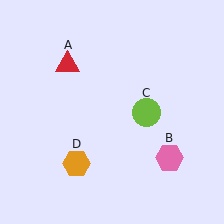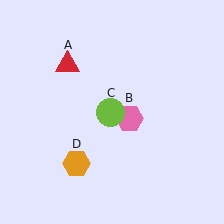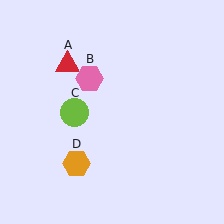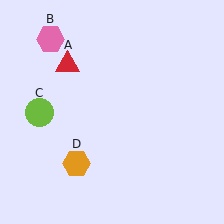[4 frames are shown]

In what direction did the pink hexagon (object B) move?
The pink hexagon (object B) moved up and to the left.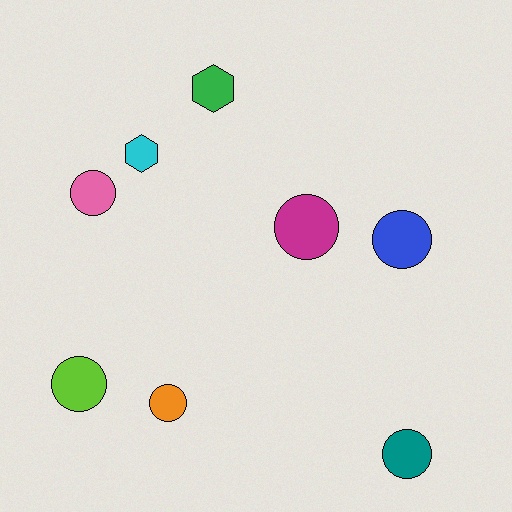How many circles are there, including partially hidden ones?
There are 6 circles.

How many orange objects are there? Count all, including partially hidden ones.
There is 1 orange object.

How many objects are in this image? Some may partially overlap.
There are 8 objects.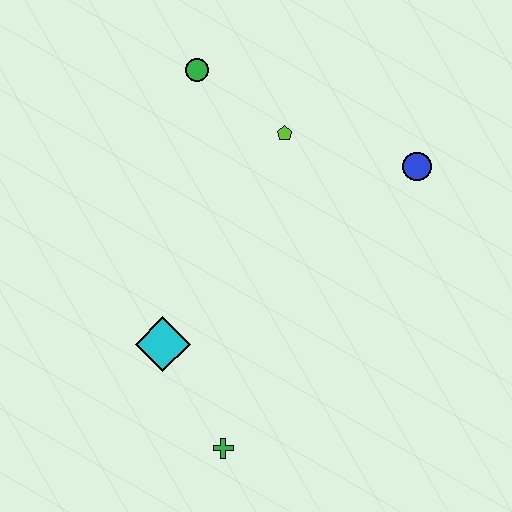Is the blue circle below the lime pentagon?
Yes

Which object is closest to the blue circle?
The lime pentagon is closest to the blue circle.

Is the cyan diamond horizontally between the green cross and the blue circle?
No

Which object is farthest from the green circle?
The green cross is farthest from the green circle.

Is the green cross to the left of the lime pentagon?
Yes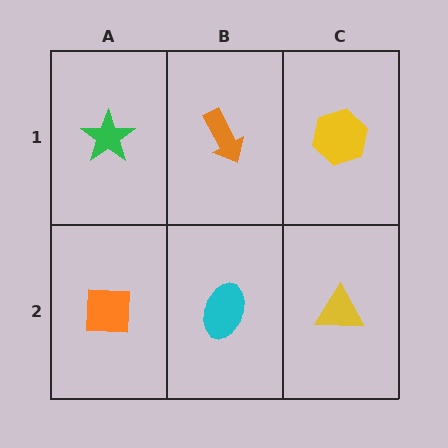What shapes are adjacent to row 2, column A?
A green star (row 1, column A), a cyan ellipse (row 2, column B).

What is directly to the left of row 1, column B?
A green star.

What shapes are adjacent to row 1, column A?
An orange square (row 2, column A), an orange arrow (row 1, column B).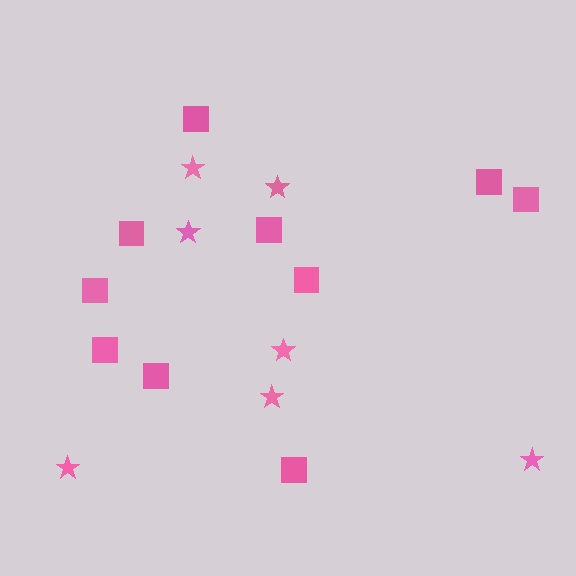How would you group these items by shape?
There are 2 groups: one group of squares (10) and one group of stars (7).